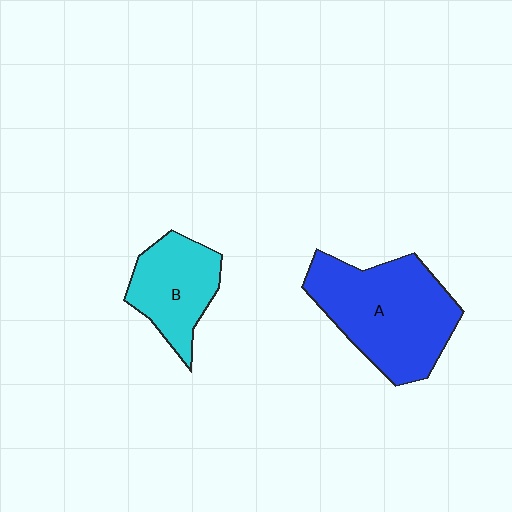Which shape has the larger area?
Shape A (blue).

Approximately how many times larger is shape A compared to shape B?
Approximately 1.7 times.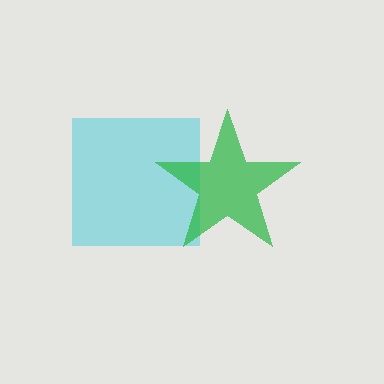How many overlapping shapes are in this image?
There are 2 overlapping shapes in the image.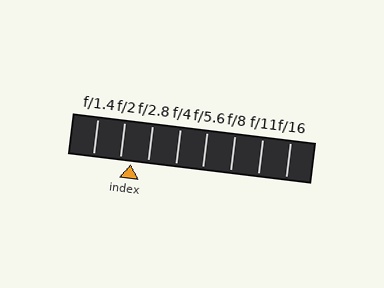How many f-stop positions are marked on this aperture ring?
There are 8 f-stop positions marked.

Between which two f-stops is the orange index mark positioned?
The index mark is between f/2 and f/2.8.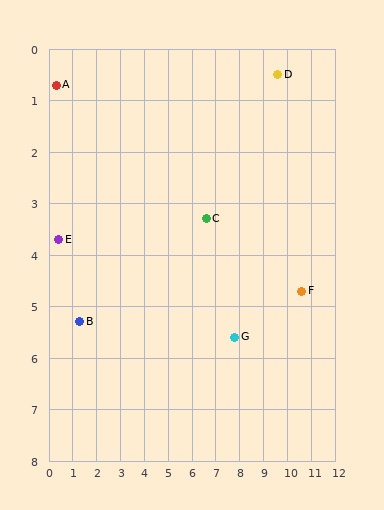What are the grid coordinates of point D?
Point D is at approximately (9.6, 0.5).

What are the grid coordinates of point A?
Point A is at approximately (0.3, 0.7).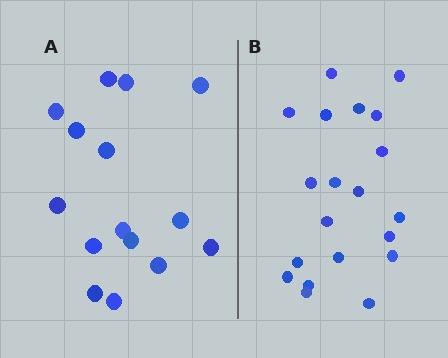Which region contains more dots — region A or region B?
Region B (the right region) has more dots.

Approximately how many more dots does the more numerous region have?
Region B has about 5 more dots than region A.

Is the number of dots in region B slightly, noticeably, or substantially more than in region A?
Region B has noticeably more, but not dramatically so. The ratio is roughly 1.3 to 1.